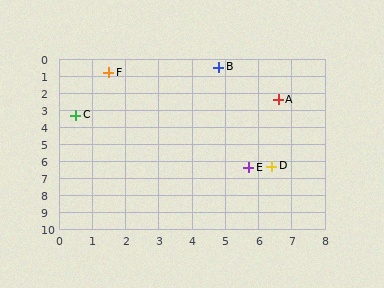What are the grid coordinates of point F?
Point F is at approximately (1.5, 0.8).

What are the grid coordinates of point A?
Point A is at approximately (6.6, 2.4).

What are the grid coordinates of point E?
Point E is at approximately (5.7, 6.4).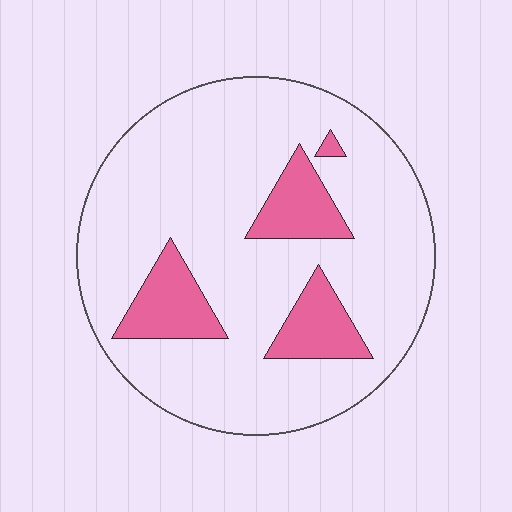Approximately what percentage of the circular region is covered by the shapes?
Approximately 15%.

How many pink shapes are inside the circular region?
4.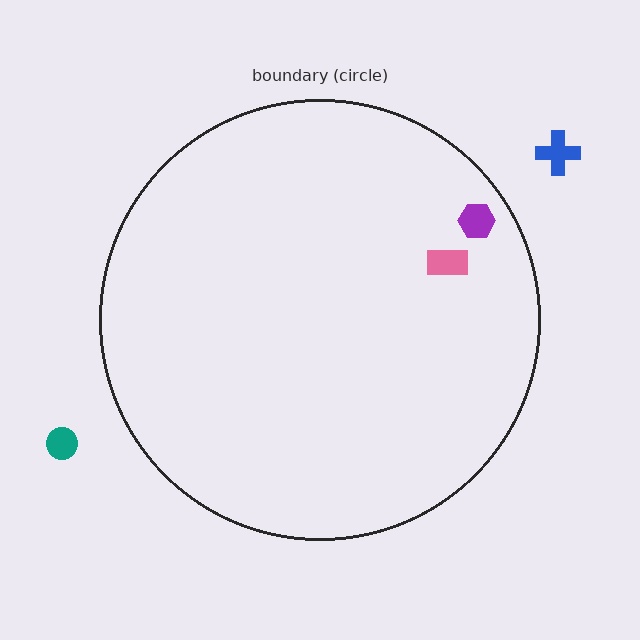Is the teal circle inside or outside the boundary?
Outside.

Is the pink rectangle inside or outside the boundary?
Inside.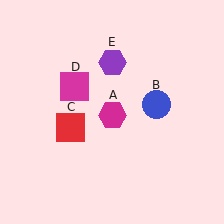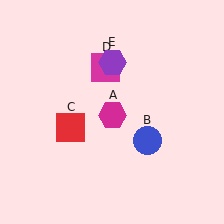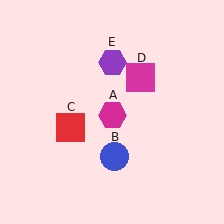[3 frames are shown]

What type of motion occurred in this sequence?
The blue circle (object B), magenta square (object D) rotated clockwise around the center of the scene.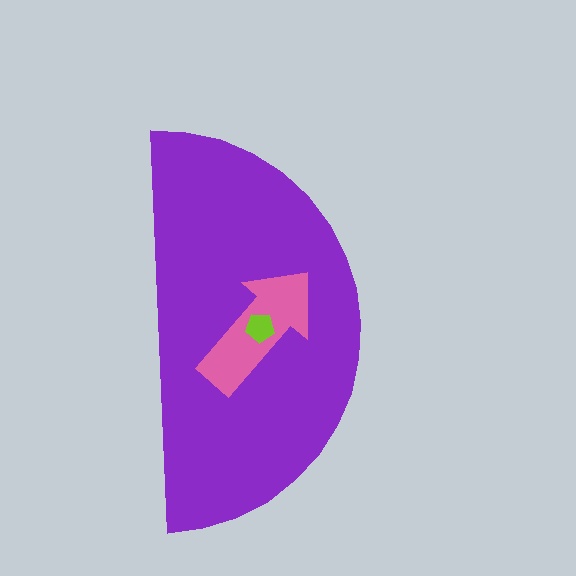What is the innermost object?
The lime pentagon.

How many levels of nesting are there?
3.